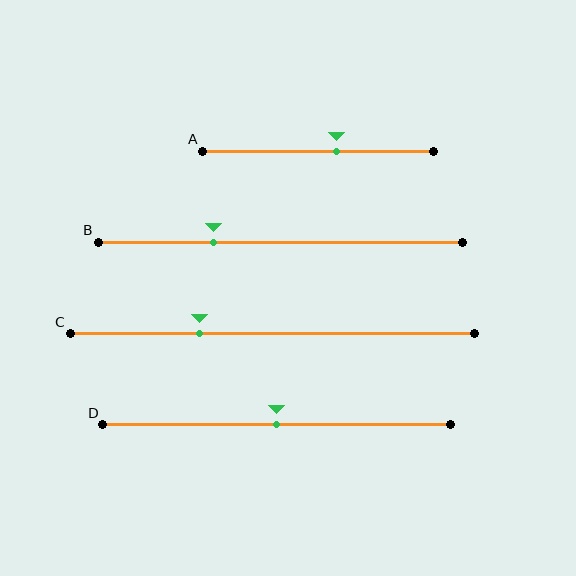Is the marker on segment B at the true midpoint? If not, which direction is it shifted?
No, the marker on segment B is shifted to the left by about 18% of the segment length.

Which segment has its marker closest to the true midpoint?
Segment D has its marker closest to the true midpoint.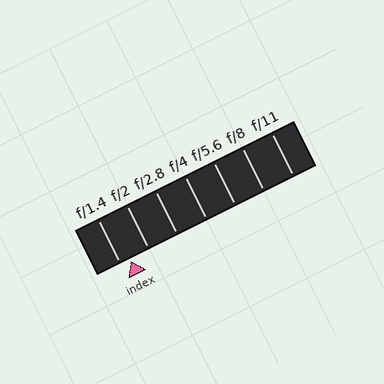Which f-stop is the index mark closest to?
The index mark is closest to f/1.4.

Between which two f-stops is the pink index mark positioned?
The index mark is between f/1.4 and f/2.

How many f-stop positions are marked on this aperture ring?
There are 7 f-stop positions marked.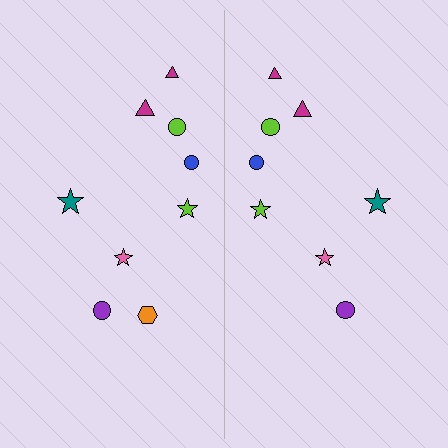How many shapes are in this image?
There are 17 shapes in this image.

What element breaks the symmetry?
A orange hexagon is missing from the right side.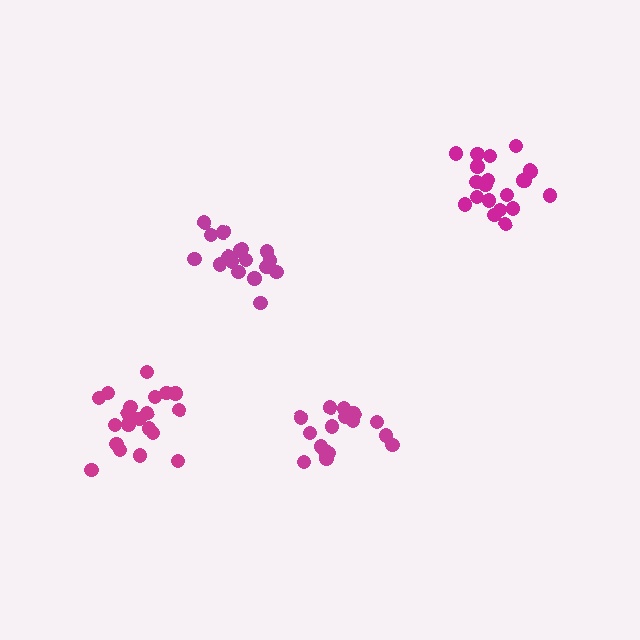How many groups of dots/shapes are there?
There are 4 groups.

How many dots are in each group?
Group 1: 16 dots, Group 2: 17 dots, Group 3: 21 dots, Group 4: 21 dots (75 total).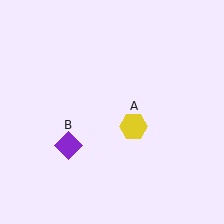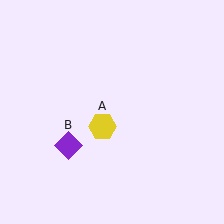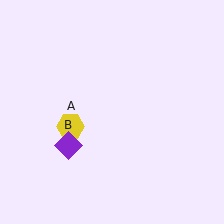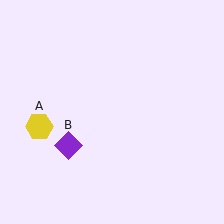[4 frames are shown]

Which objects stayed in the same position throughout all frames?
Purple diamond (object B) remained stationary.